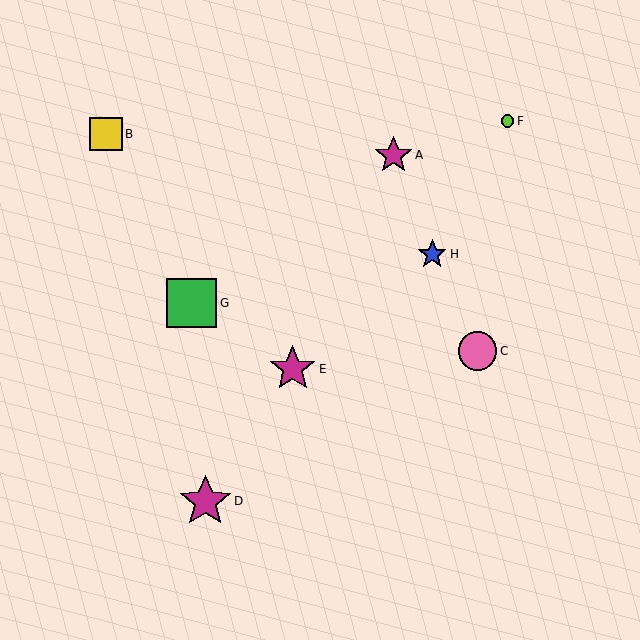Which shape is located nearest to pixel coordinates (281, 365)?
The magenta star (labeled E) at (293, 369) is nearest to that location.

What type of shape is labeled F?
Shape F is a lime circle.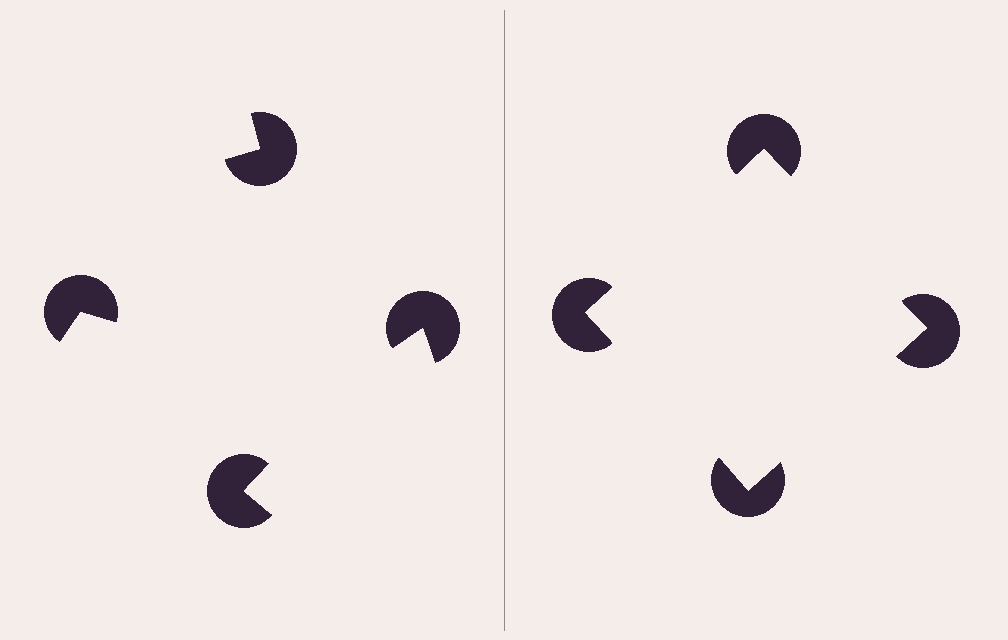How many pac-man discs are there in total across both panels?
8 — 4 on each side.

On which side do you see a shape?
An illusory square appears on the right side. On the left side the wedge cuts are rotated, so no coherent shape forms.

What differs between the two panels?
The pac-man discs are positioned identically on both sides; only the wedge orientations differ. On the right they align to a square; on the left they are misaligned.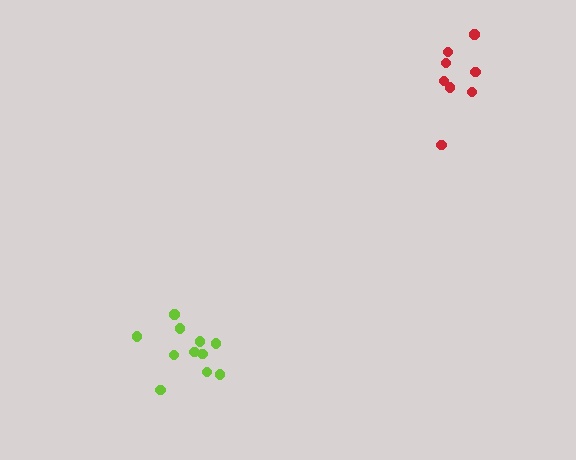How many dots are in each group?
Group 1: 11 dots, Group 2: 8 dots (19 total).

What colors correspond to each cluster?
The clusters are colored: lime, red.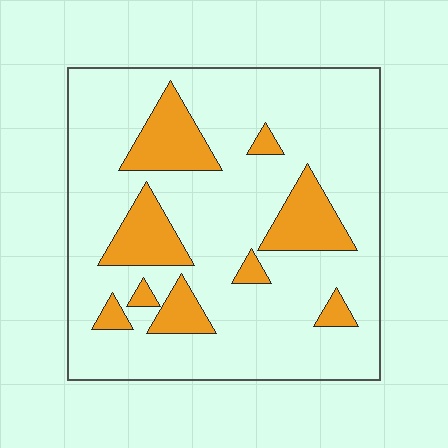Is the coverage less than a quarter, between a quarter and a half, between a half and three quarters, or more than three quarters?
Less than a quarter.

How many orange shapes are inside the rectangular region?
9.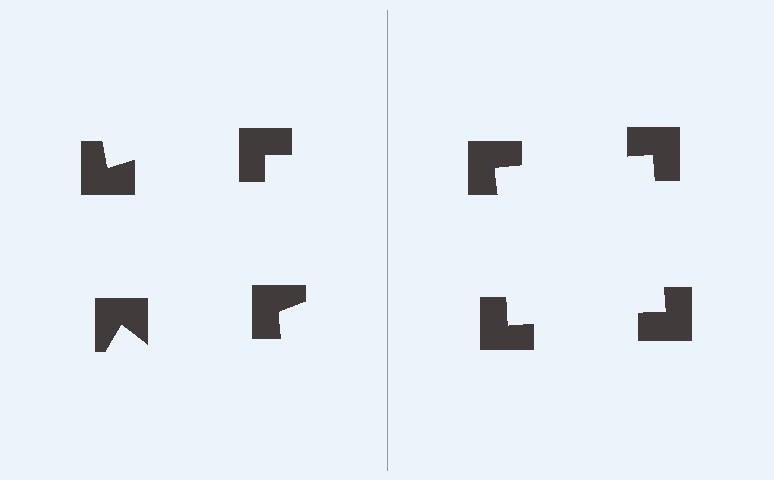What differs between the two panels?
The notched squares are positioned identically on both sides; only the wedge orientations differ. On the right they align to a square; on the left they are misaligned.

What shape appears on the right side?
An illusory square.